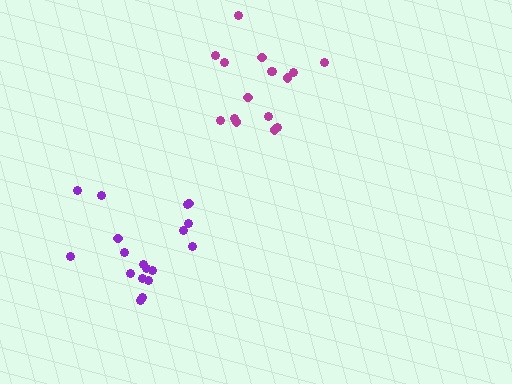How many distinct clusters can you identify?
There are 2 distinct clusters.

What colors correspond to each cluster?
The clusters are colored: purple, magenta.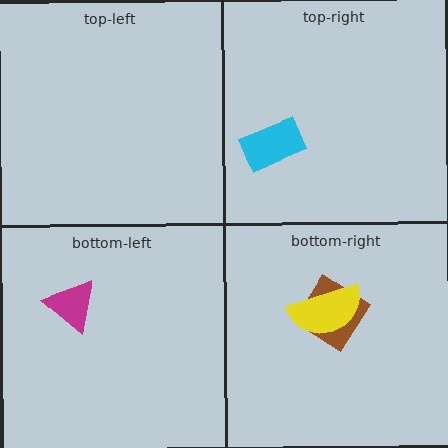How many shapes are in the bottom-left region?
1.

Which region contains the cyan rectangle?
The top-right region.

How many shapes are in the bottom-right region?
2.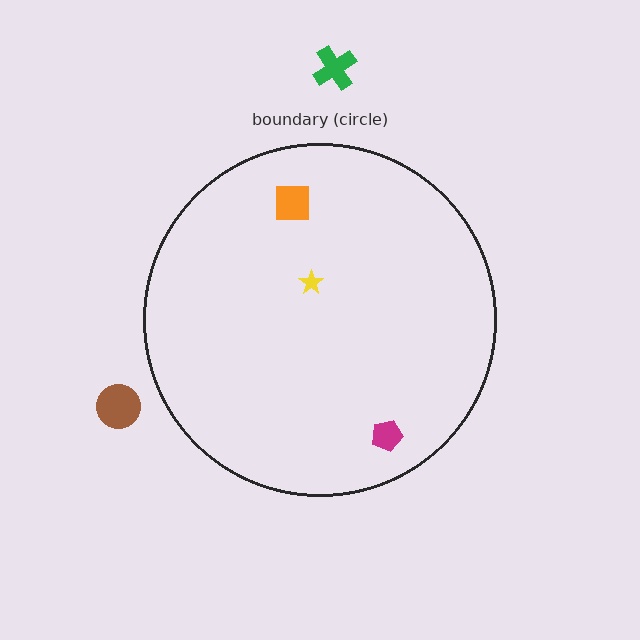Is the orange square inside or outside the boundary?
Inside.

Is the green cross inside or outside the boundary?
Outside.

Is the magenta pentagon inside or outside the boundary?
Inside.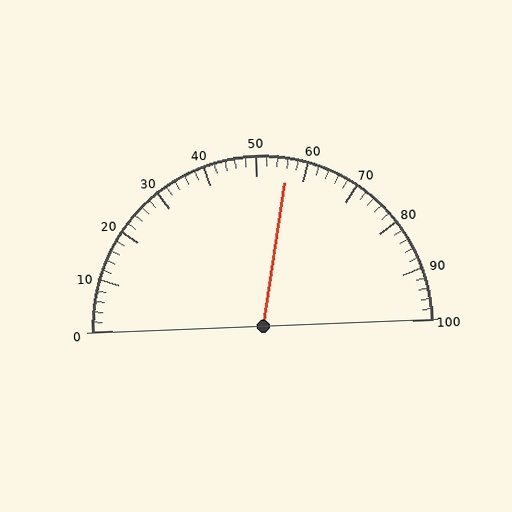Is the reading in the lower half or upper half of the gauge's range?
The reading is in the upper half of the range (0 to 100).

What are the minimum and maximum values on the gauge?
The gauge ranges from 0 to 100.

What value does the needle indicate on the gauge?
The needle indicates approximately 56.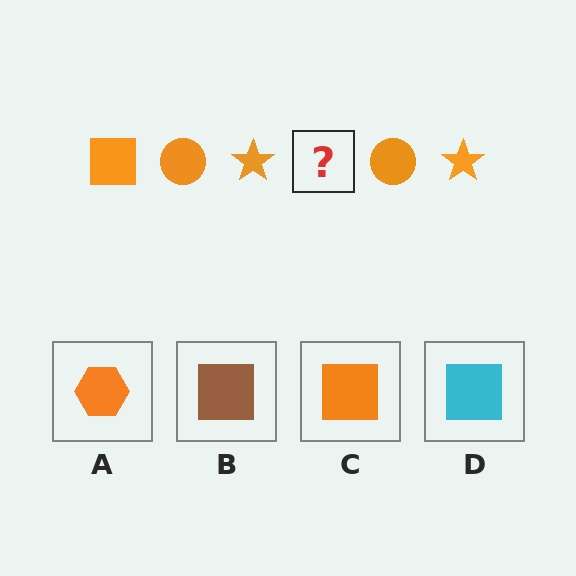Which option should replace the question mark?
Option C.